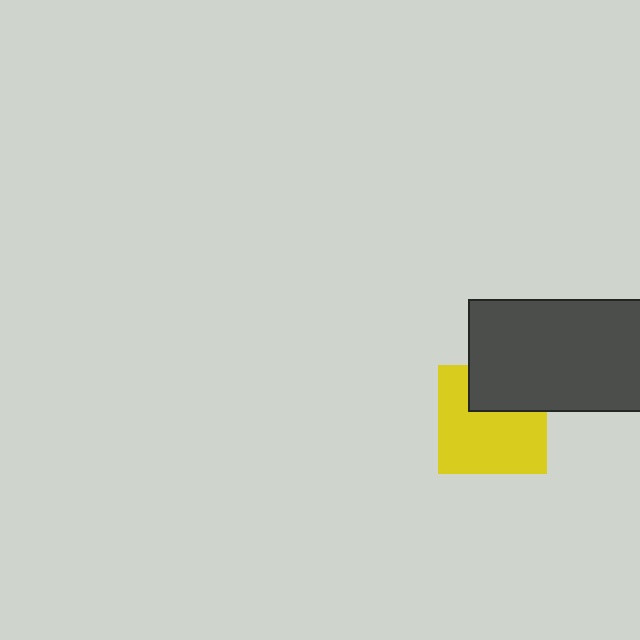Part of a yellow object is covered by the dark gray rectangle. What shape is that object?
It is a square.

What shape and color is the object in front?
The object in front is a dark gray rectangle.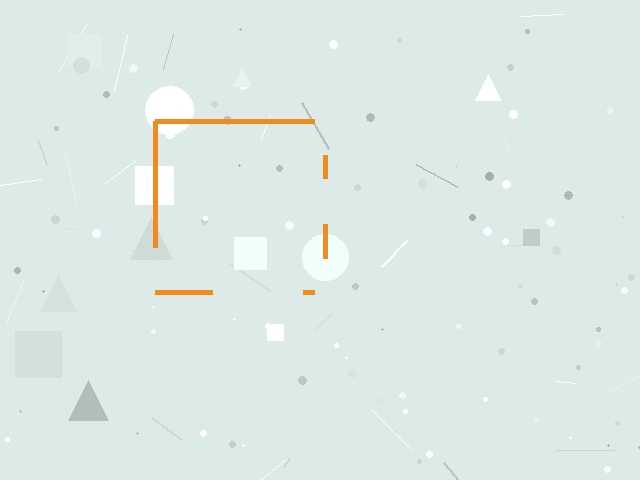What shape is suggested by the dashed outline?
The dashed outline suggests a square.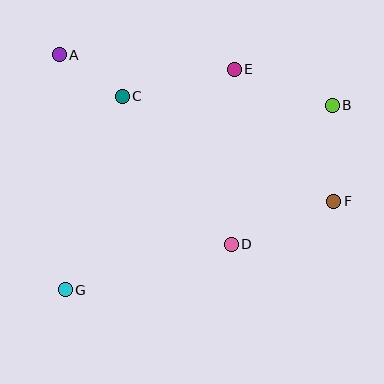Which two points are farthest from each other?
Points B and G are farthest from each other.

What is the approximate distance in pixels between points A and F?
The distance between A and F is approximately 311 pixels.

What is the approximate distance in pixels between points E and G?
The distance between E and G is approximately 278 pixels.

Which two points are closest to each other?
Points A and C are closest to each other.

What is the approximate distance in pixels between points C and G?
The distance between C and G is approximately 202 pixels.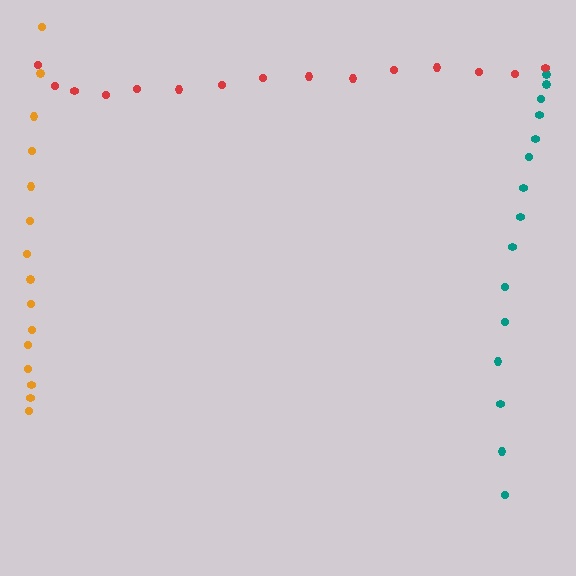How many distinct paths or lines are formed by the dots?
There are 3 distinct paths.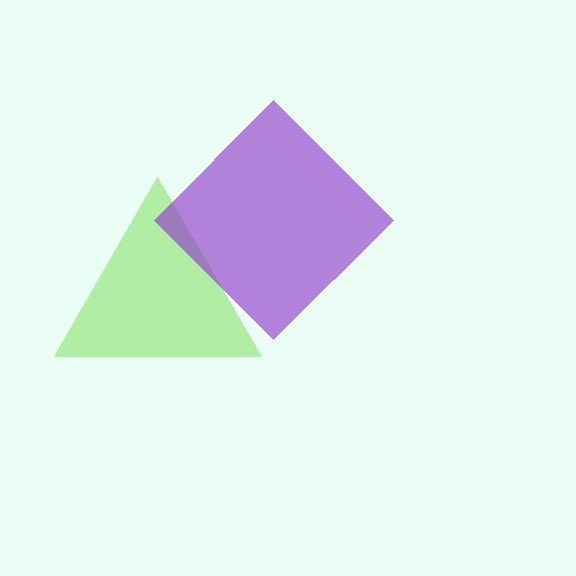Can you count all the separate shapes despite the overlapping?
Yes, there are 2 separate shapes.